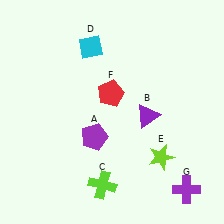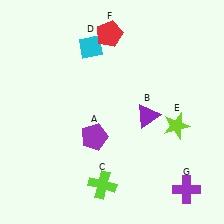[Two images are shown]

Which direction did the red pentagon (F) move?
The red pentagon (F) moved up.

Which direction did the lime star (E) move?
The lime star (E) moved up.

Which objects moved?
The objects that moved are: the lime star (E), the red pentagon (F).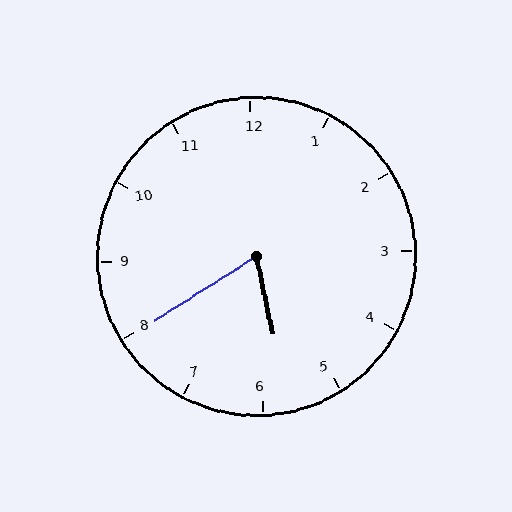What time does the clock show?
5:40.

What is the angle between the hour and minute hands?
Approximately 70 degrees.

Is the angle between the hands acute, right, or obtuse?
It is acute.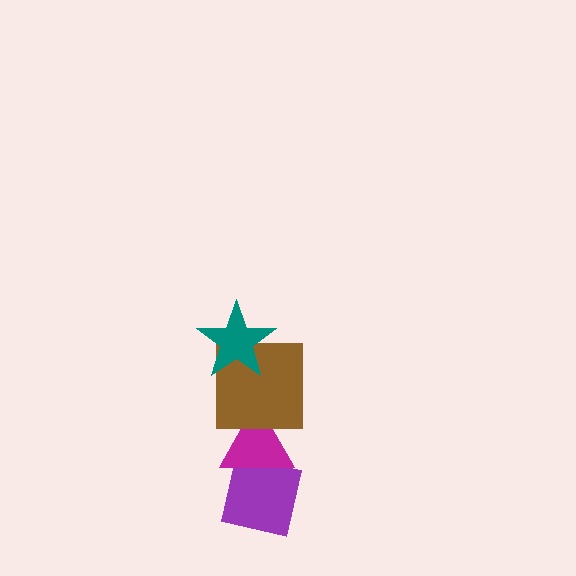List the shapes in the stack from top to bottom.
From top to bottom: the teal star, the brown square, the magenta triangle, the purple square.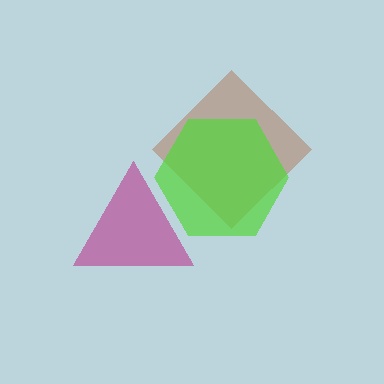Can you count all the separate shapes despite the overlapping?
Yes, there are 3 separate shapes.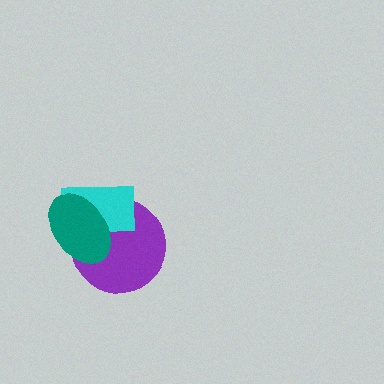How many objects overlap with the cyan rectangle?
2 objects overlap with the cyan rectangle.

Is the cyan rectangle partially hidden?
Yes, it is partially covered by another shape.